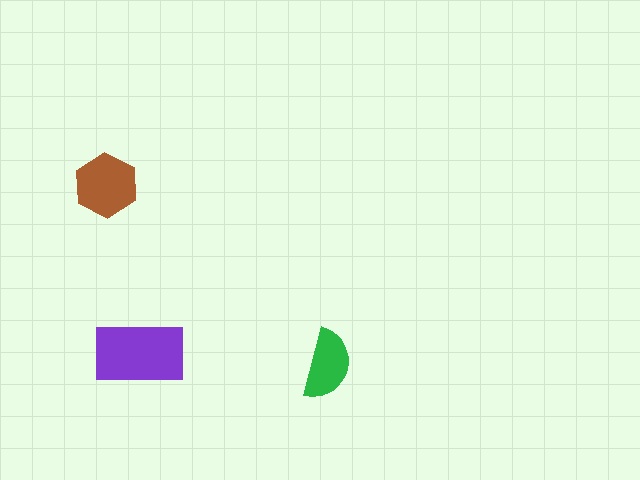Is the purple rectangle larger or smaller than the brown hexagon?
Larger.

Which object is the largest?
The purple rectangle.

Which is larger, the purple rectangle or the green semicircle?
The purple rectangle.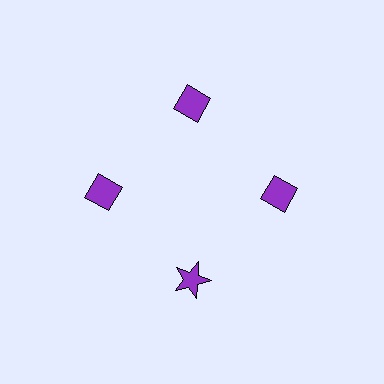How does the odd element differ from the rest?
It has a different shape: star instead of diamond.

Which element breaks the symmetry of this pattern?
The purple star at roughly the 6 o'clock position breaks the symmetry. All other shapes are purple diamonds.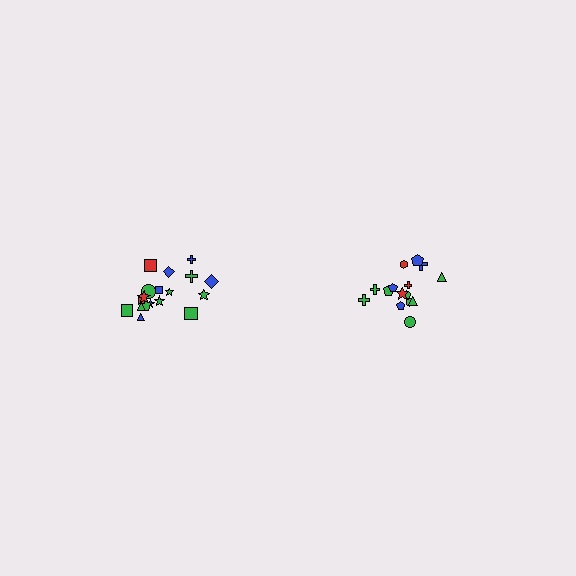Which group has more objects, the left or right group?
The left group.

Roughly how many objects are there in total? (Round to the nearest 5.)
Roughly 35 objects in total.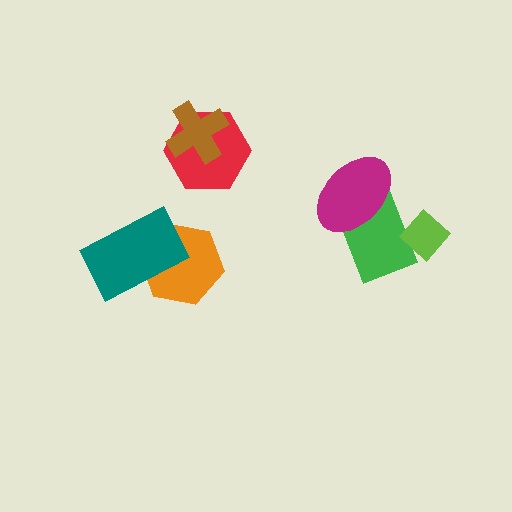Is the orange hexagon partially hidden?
Yes, it is partially covered by another shape.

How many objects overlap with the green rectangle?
2 objects overlap with the green rectangle.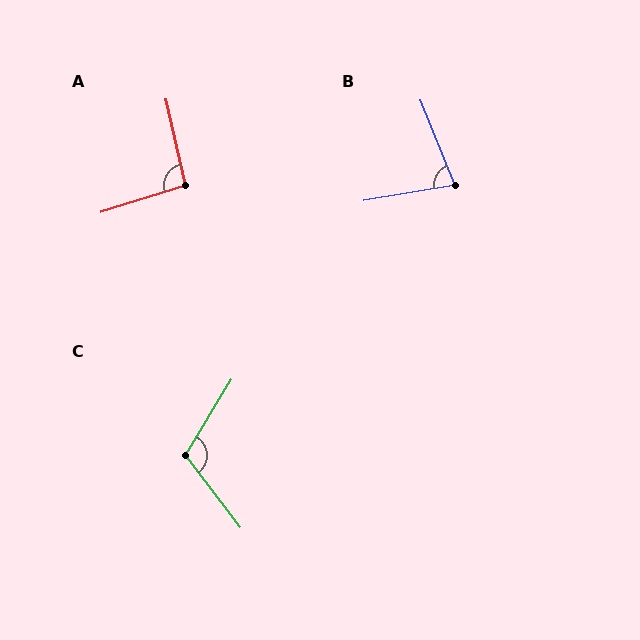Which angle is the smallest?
B, at approximately 78 degrees.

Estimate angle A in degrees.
Approximately 94 degrees.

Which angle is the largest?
C, at approximately 111 degrees.